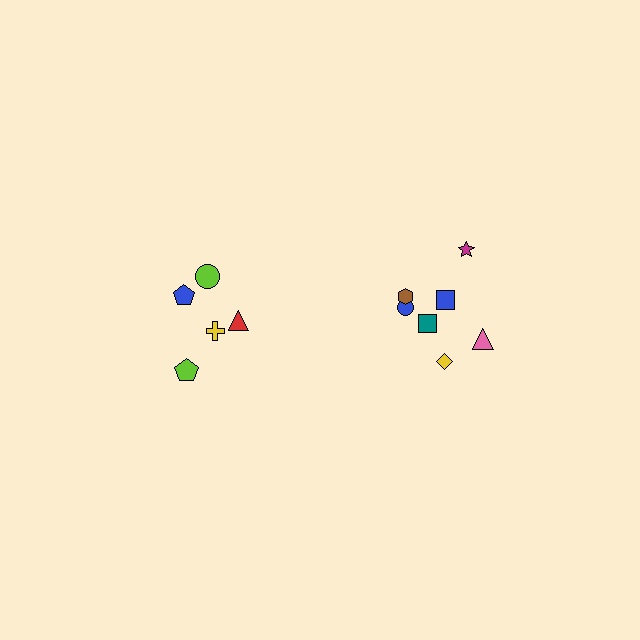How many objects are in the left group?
There are 5 objects.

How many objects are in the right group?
There are 7 objects.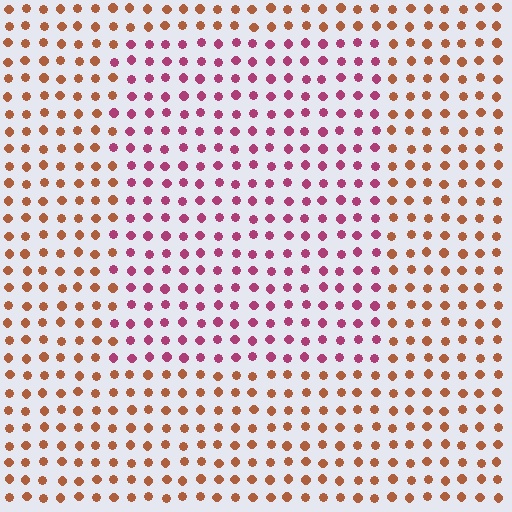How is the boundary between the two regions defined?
The boundary is defined purely by a slight shift in hue (about 49 degrees). Spacing, size, and orientation are identical on both sides.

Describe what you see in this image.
The image is filled with small brown elements in a uniform arrangement. A rectangle-shaped region is visible where the elements are tinted to a slightly different hue, forming a subtle color boundary.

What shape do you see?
I see a rectangle.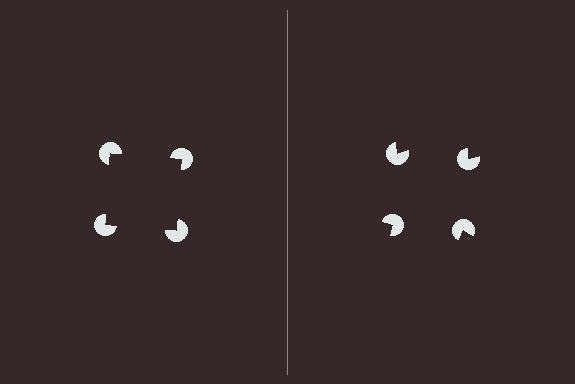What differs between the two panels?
The pac-man discs are positioned identically on both sides; only the wedge orientations differ. On the left they align to a square; on the right they are misaligned.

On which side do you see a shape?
An illusory square appears on the left side. On the right side the wedge cuts are rotated, so no coherent shape forms.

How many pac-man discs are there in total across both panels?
8 — 4 on each side.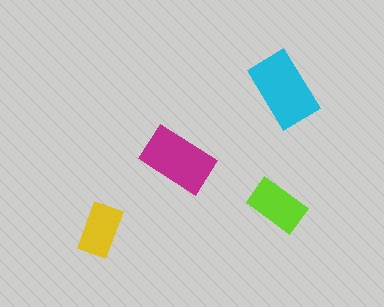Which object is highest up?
The cyan rectangle is topmost.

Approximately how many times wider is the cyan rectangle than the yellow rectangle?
About 1.5 times wider.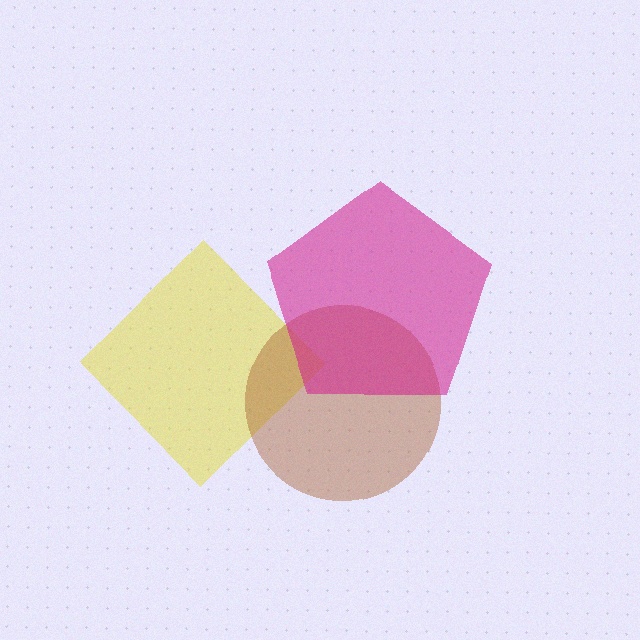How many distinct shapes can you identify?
There are 3 distinct shapes: a yellow diamond, a brown circle, a magenta pentagon.